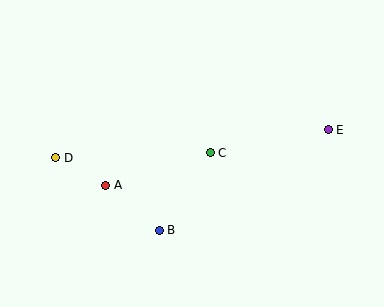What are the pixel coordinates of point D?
Point D is at (56, 158).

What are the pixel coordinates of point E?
Point E is at (328, 130).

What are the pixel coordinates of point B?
Point B is at (159, 230).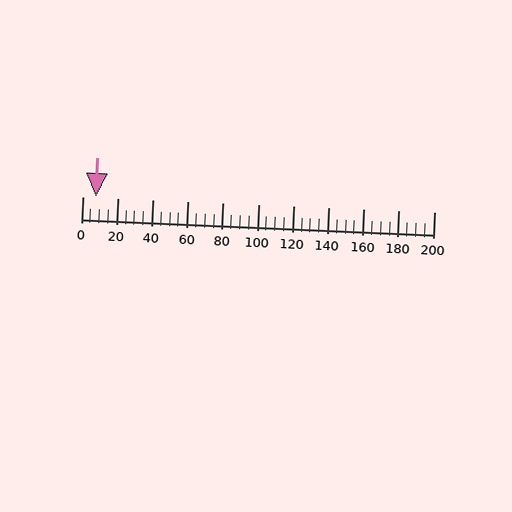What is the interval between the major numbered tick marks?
The major tick marks are spaced 20 units apart.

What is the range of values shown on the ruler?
The ruler shows values from 0 to 200.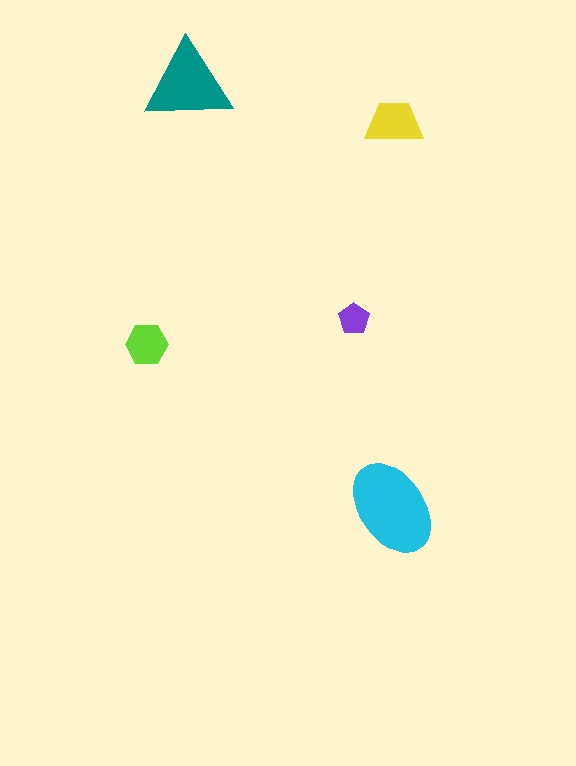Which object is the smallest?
The purple pentagon.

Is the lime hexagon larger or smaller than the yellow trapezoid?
Smaller.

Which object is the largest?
The cyan ellipse.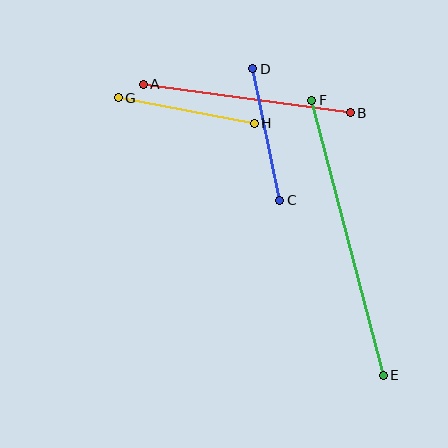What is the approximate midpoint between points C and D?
The midpoint is at approximately (266, 135) pixels.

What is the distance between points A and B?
The distance is approximately 209 pixels.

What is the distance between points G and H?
The distance is approximately 138 pixels.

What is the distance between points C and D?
The distance is approximately 134 pixels.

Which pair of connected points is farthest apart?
Points E and F are farthest apart.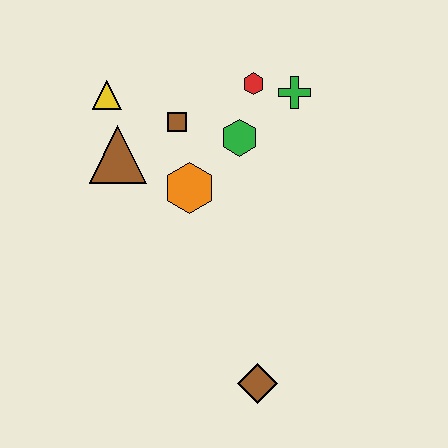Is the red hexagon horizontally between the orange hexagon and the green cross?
Yes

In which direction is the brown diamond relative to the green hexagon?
The brown diamond is below the green hexagon.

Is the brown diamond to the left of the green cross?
Yes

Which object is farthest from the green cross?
The brown diamond is farthest from the green cross.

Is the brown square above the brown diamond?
Yes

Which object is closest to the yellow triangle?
The brown triangle is closest to the yellow triangle.